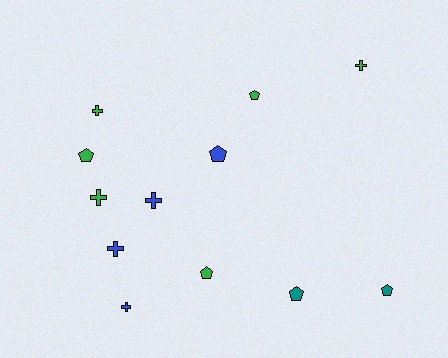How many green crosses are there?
There are 3 green crosses.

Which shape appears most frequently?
Cross, with 6 objects.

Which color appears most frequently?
Green, with 6 objects.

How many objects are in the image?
There are 12 objects.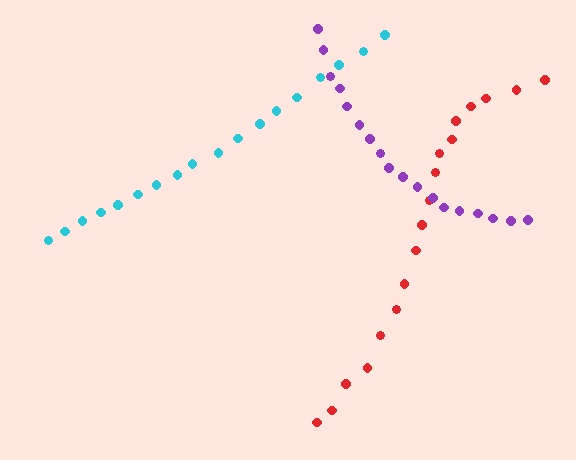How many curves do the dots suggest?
There are 3 distinct paths.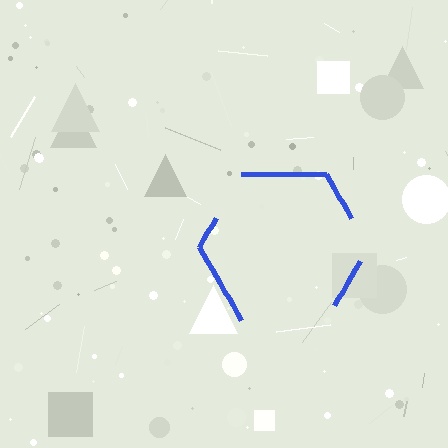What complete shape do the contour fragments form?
The contour fragments form a hexagon.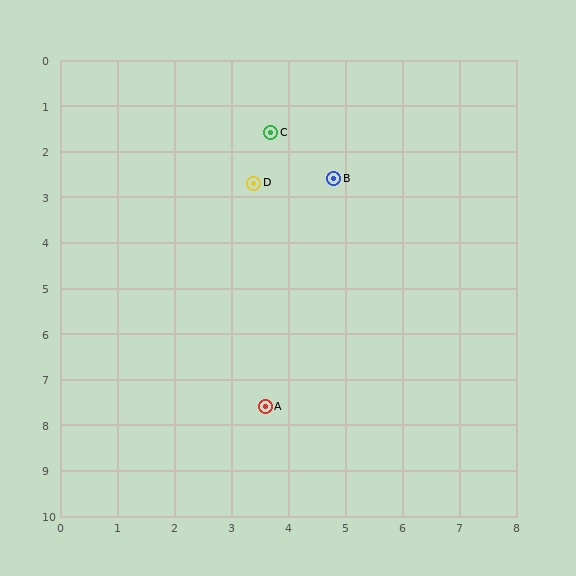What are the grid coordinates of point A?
Point A is at approximately (3.6, 7.6).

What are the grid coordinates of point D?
Point D is at approximately (3.4, 2.7).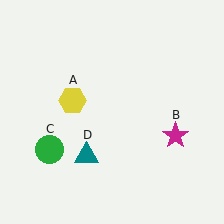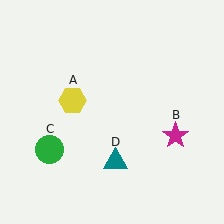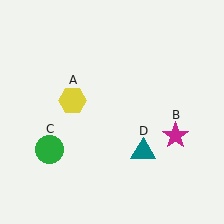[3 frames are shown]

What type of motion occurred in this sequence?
The teal triangle (object D) rotated counterclockwise around the center of the scene.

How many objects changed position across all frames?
1 object changed position: teal triangle (object D).